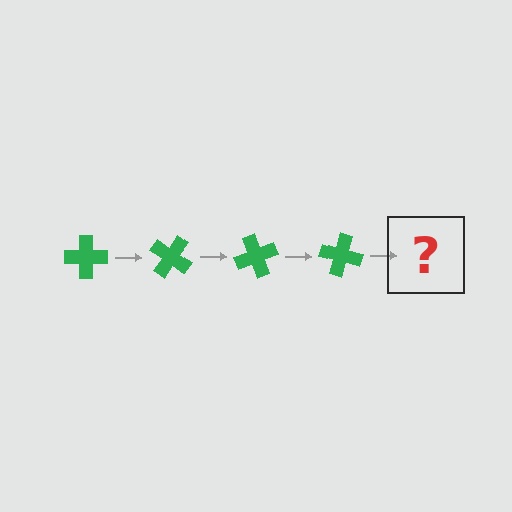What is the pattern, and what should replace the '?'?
The pattern is that the cross rotates 35 degrees each step. The '?' should be a green cross rotated 140 degrees.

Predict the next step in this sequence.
The next step is a green cross rotated 140 degrees.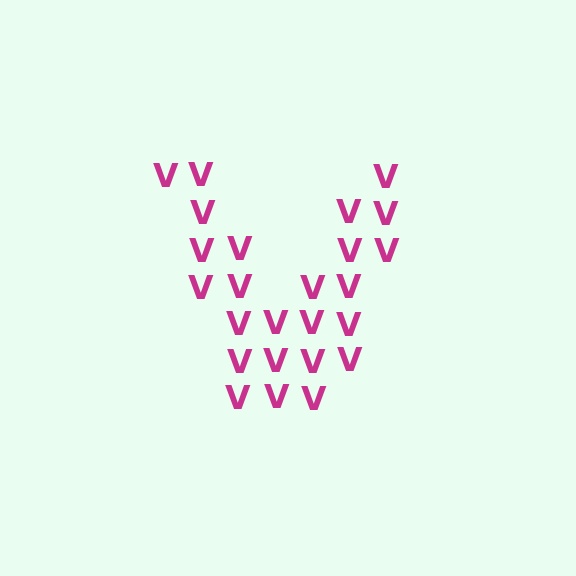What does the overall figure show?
The overall figure shows the letter V.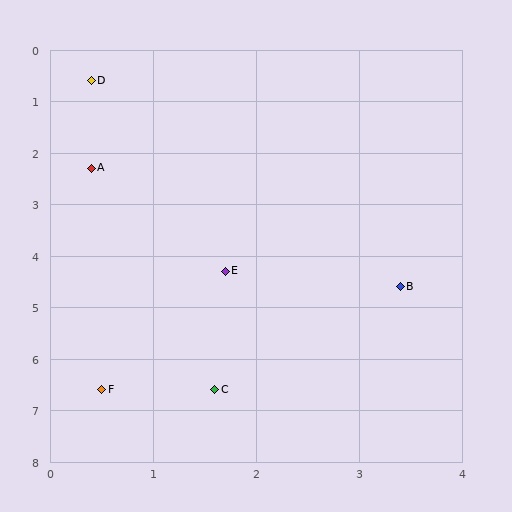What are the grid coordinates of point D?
Point D is at approximately (0.4, 0.6).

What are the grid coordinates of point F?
Point F is at approximately (0.5, 6.6).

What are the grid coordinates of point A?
Point A is at approximately (0.4, 2.3).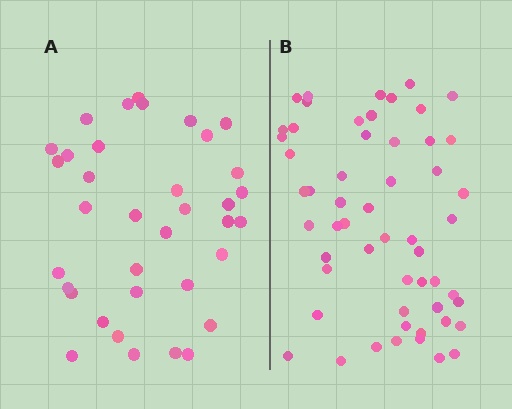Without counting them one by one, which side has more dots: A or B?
Region B (the right region) has more dots.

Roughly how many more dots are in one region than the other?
Region B has approximately 20 more dots than region A.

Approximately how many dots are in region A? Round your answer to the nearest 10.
About 40 dots. (The exact count is 36, which rounds to 40.)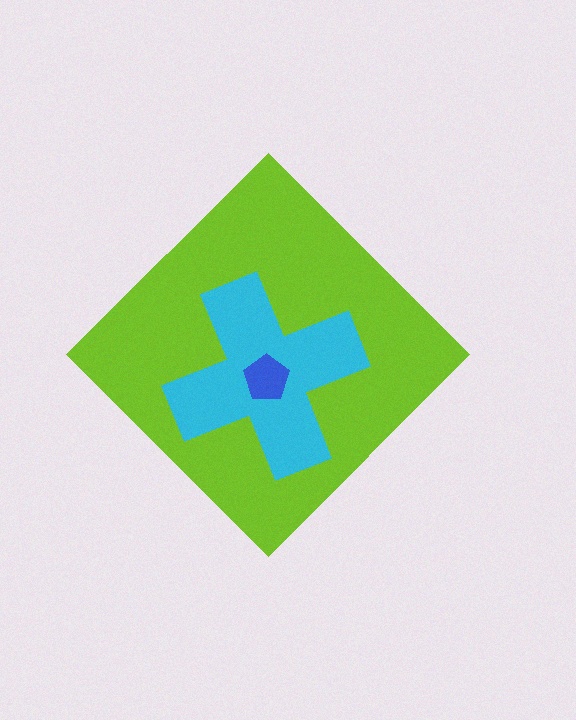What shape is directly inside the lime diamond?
The cyan cross.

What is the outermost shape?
The lime diamond.